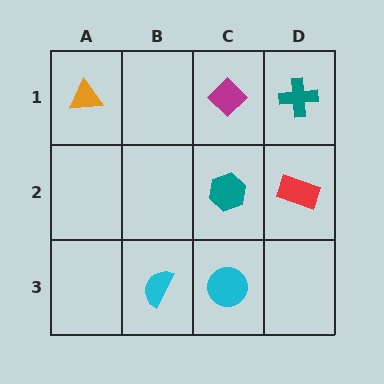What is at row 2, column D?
A red rectangle.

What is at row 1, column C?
A magenta diamond.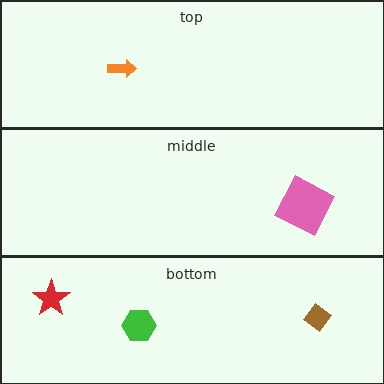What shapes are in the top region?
The orange arrow.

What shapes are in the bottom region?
The green hexagon, the red star, the brown diamond.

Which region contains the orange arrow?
The top region.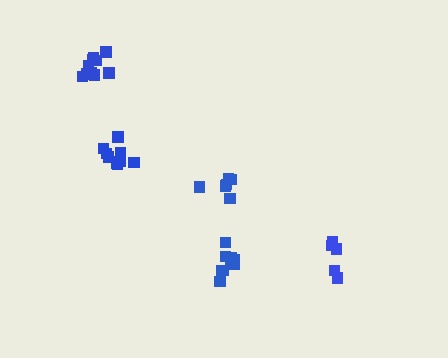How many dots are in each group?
Group 1: 9 dots, Group 2: 10 dots, Group 3: 6 dots, Group 4: 5 dots, Group 5: 9 dots (39 total).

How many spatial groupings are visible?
There are 5 spatial groupings.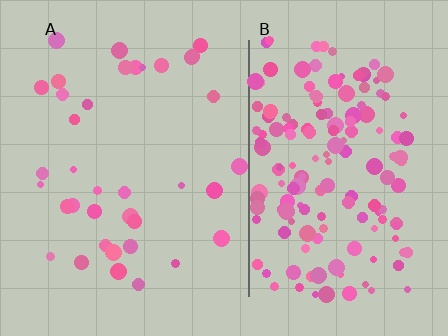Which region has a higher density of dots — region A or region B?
B (the right).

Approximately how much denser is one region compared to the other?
Approximately 4.4× — region B over region A.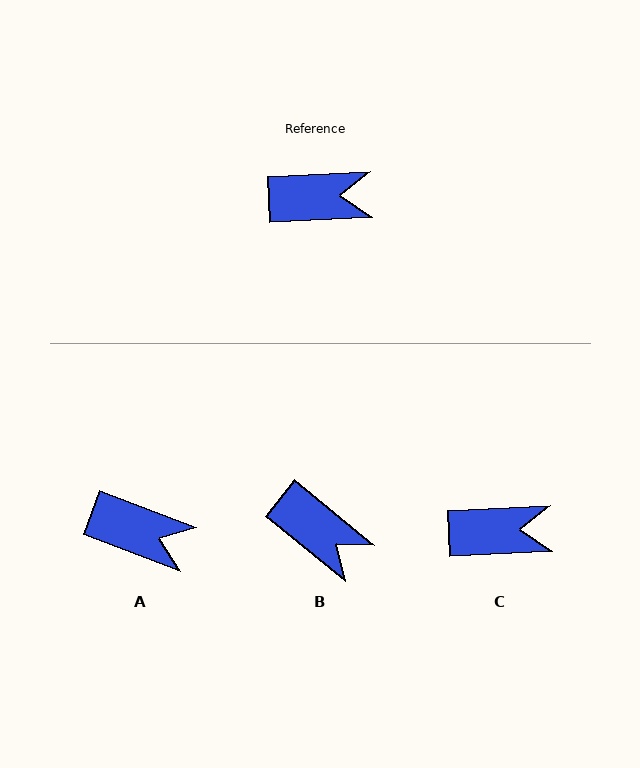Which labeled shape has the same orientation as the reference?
C.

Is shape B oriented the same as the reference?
No, it is off by about 42 degrees.